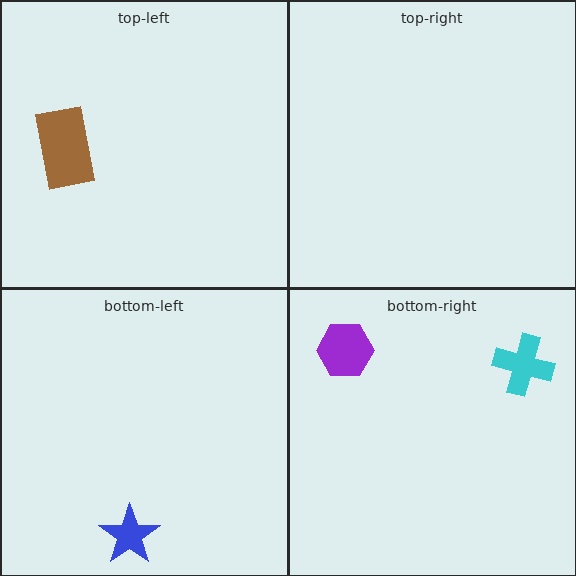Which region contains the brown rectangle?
The top-left region.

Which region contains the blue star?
The bottom-left region.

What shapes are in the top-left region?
The brown rectangle.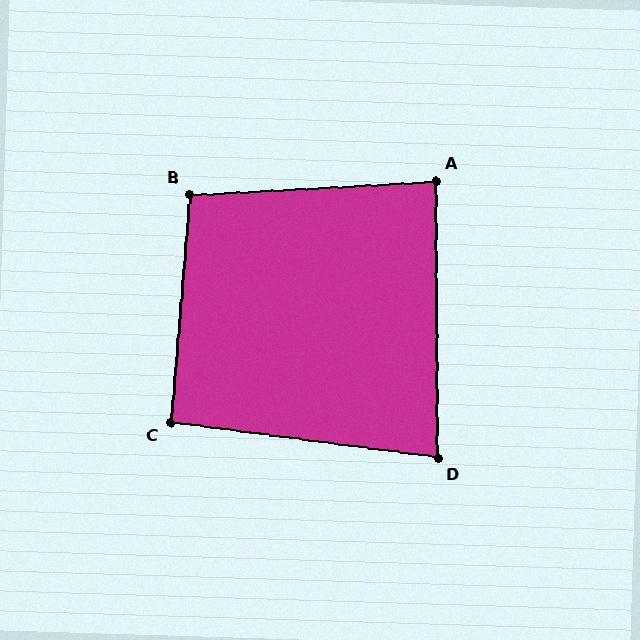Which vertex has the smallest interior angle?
D, at approximately 82 degrees.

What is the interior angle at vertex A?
Approximately 87 degrees (approximately right).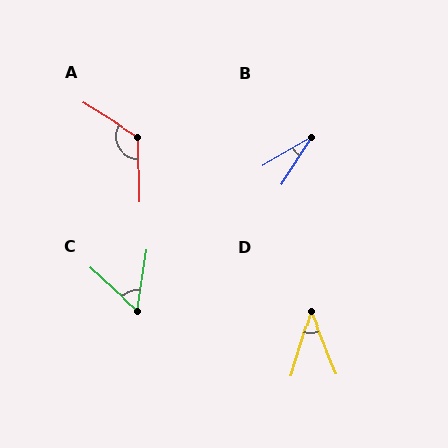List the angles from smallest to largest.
B (26°), D (39°), C (56°), A (122°).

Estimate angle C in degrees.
Approximately 56 degrees.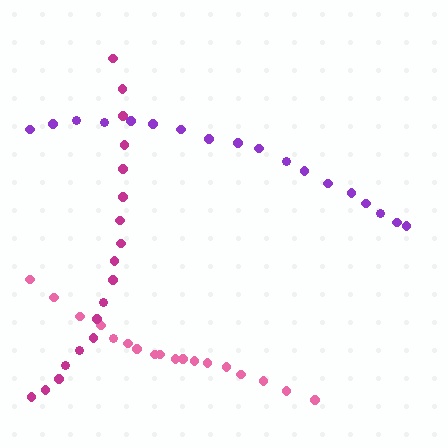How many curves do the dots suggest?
There are 3 distinct paths.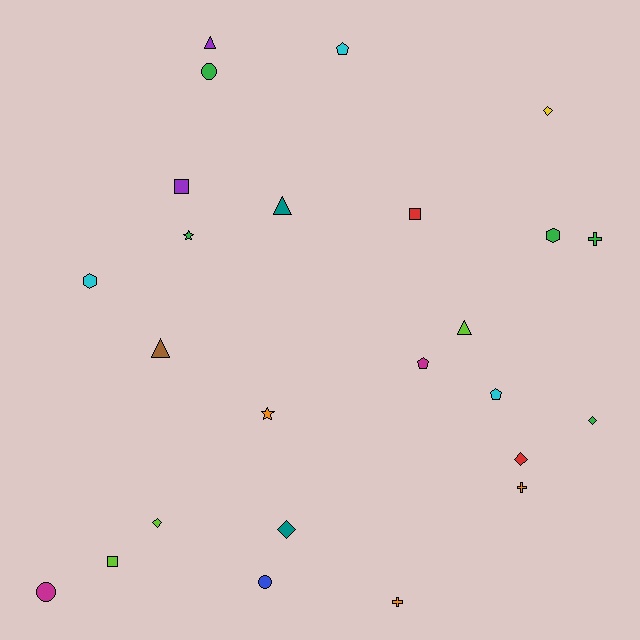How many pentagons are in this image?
There are 3 pentagons.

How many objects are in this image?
There are 25 objects.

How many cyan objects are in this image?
There are 3 cyan objects.